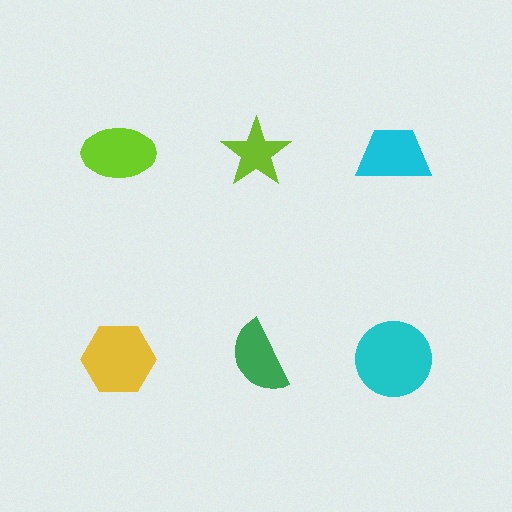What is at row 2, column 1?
A yellow hexagon.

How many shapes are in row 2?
3 shapes.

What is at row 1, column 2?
A lime star.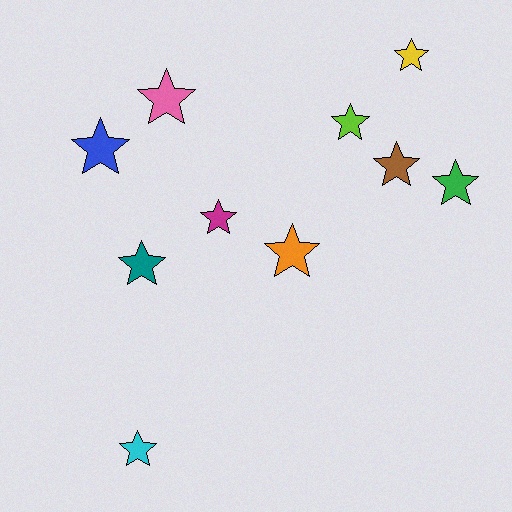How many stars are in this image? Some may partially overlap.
There are 10 stars.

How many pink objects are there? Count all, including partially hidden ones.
There is 1 pink object.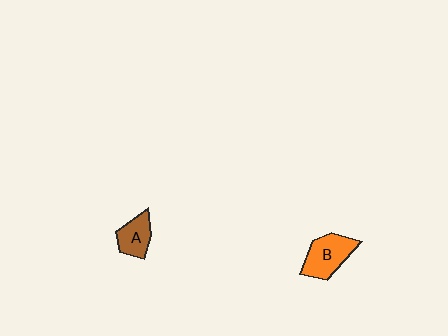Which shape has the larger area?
Shape B (orange).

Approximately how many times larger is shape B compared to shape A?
Approximately 1.4 times.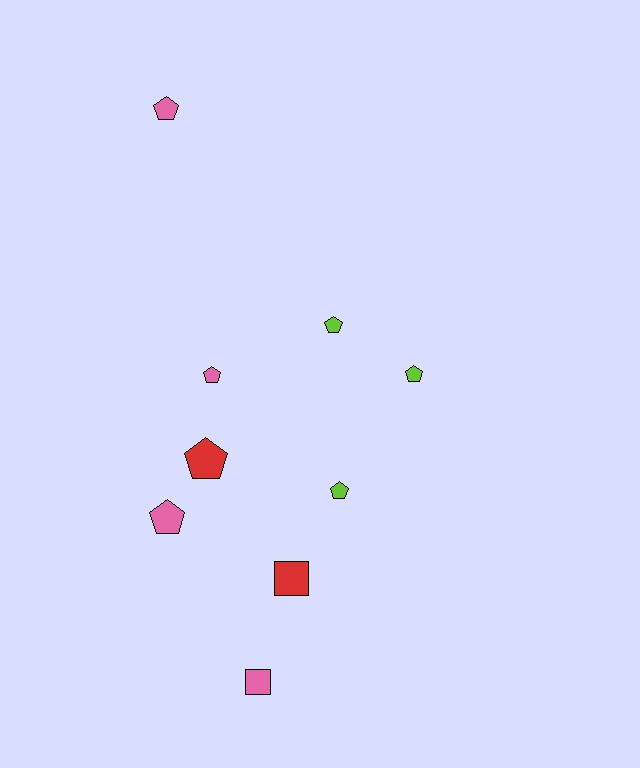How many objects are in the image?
There are 9 objects.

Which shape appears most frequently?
Pentagon, with 7 objects.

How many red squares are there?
There is 1 red square.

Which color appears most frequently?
Pink, with 4 objects.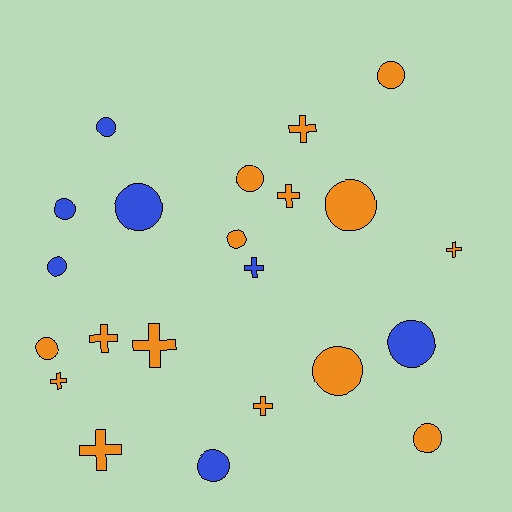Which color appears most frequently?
Orange, with 15 objects.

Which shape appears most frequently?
Circle, with 13 objects.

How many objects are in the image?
There are 22 objects.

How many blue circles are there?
There are 6 blue circles.